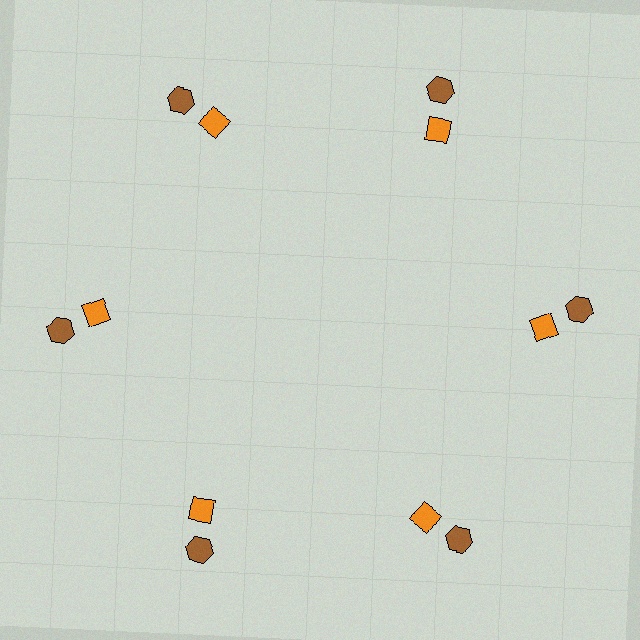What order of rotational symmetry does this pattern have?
This pattern has 6-fold rotational symmetry.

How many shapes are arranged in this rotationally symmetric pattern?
There are 12 shapes, arranged in 6 groups of 2.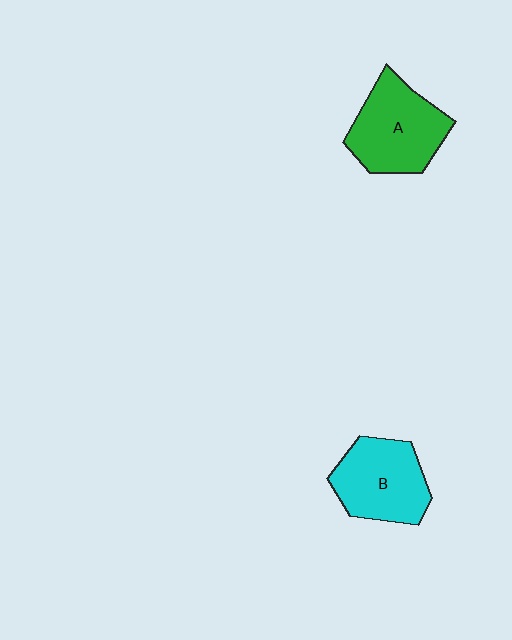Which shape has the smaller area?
Shape B (cyan).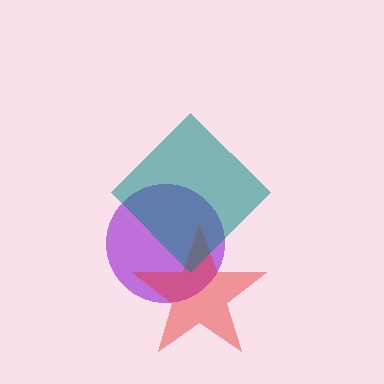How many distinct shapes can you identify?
There are 3 distinct shapes: a purple circle, a red star, a teal diamond.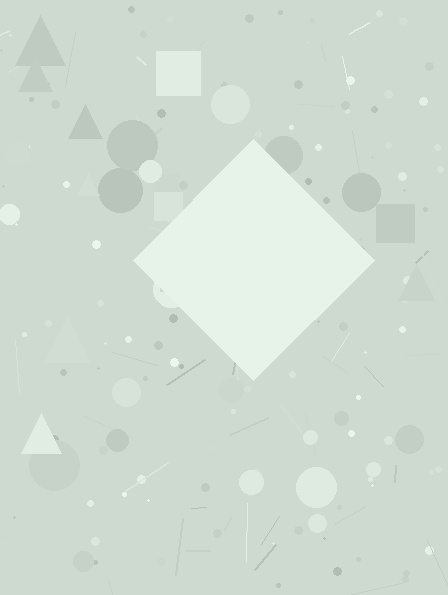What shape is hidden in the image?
A diamond is hidden in the image.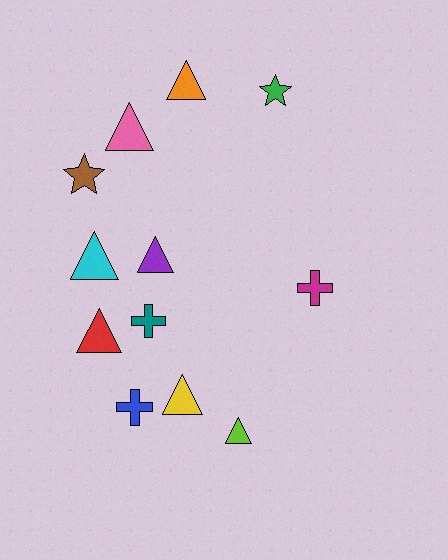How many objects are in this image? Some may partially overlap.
There are 12 objects.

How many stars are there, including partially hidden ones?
There are 2 stars.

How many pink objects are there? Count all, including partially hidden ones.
There is 1 pink object.